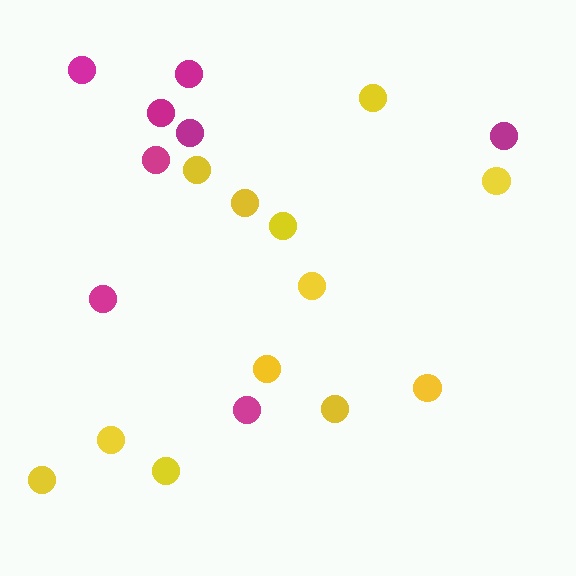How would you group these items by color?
There are 2 groups: one group of yellow circles (12) and one group of magenta circles (8).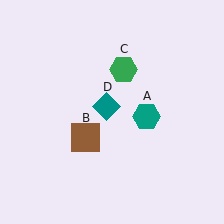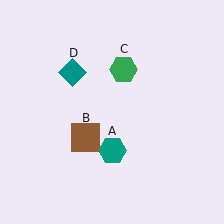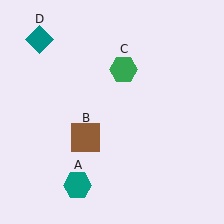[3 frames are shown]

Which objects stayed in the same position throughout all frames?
Brown square (object B) and green hexagon (object C) remained stationary.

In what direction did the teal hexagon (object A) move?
The teal hexagon (object A) moved down and to the left.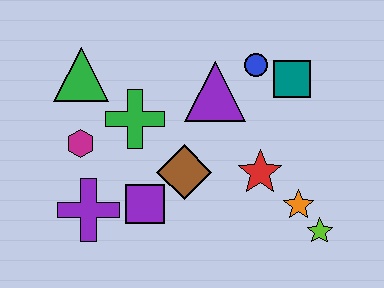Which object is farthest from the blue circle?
The purple cross is farthest from the blue circle.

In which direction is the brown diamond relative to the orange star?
The brown diamond is to the left of the orange star.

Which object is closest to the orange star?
The lime star is closest to the orange star.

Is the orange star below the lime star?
No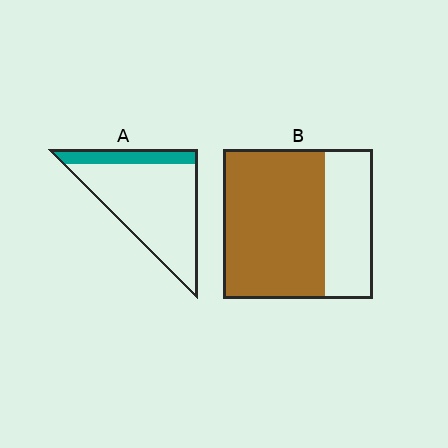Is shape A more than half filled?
No.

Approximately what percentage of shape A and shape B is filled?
A is approximately 20% and B is approximately 70%.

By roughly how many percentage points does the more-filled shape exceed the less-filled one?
By roughly 50 percentage points (B over A).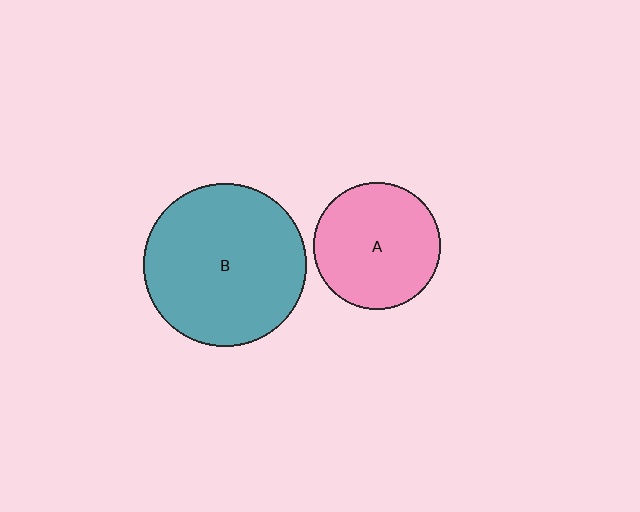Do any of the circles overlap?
No, none of the circles overlap.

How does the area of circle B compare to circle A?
Approximately 1.7 times.